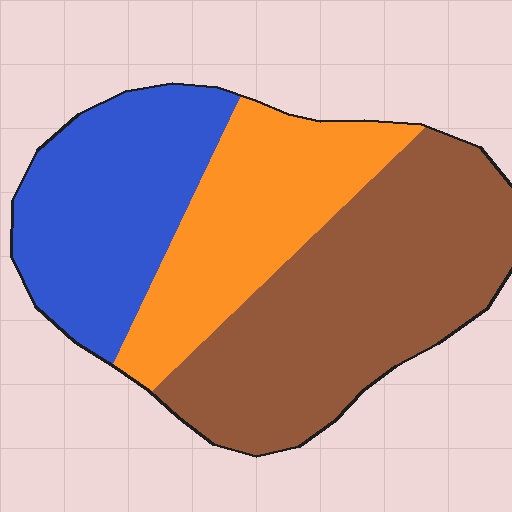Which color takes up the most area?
Brown, at roughly 45%.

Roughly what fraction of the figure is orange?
Orange takes up about one quarter (1/4) of the figure.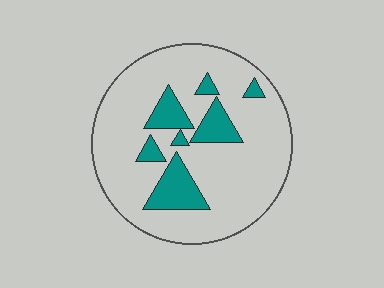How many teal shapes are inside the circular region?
7.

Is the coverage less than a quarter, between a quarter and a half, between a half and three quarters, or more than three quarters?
Less than a quarter.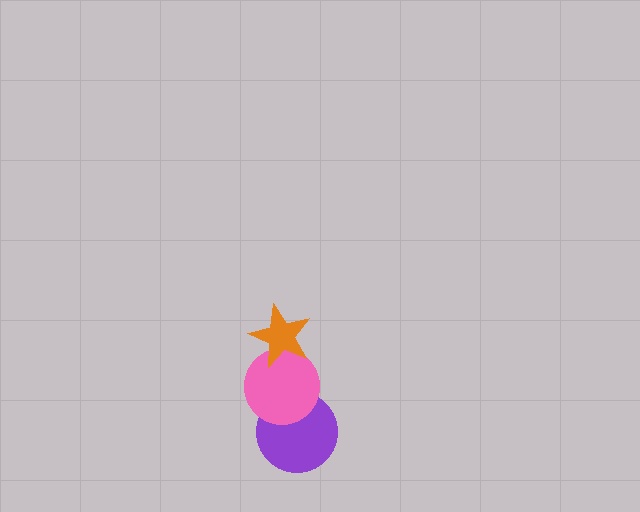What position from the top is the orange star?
The orange star is 1st from the top.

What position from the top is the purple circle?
The purple circle is 3rd from the top.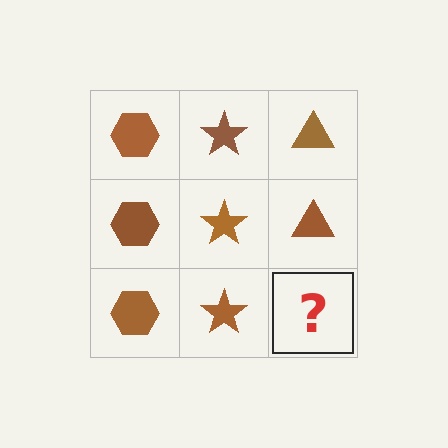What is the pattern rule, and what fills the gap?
The rule is that each column has a consistent shape. The gap should be filled with a brown triangle.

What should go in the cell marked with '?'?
The missing cell should contain a brown triangle.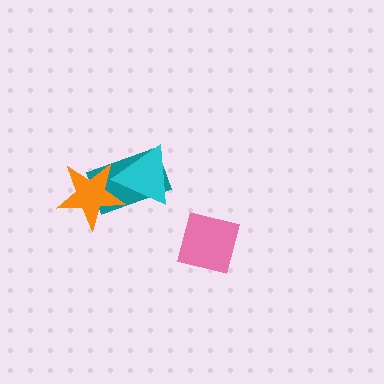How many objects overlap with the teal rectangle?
2 objects overlap with the teal rectangle.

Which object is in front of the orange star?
The cyan triangle is in front of the orange star.